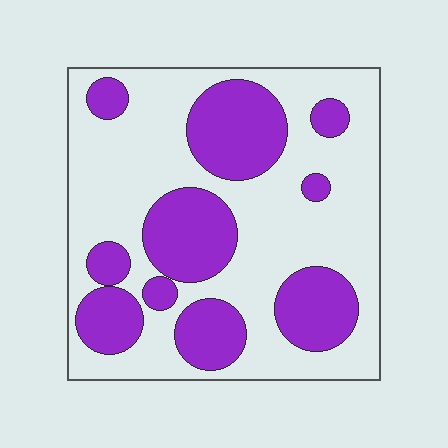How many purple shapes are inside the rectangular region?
10.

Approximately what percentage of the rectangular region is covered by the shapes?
Approximately 35%.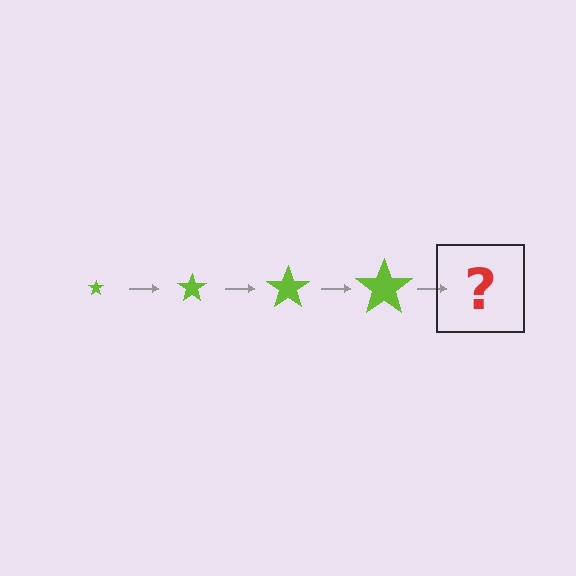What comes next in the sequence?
The next element should be a lime star, larger than the previous one.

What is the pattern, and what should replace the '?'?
The pattern is that the star gets progressively larger each step. The '?' should be a lime star, larger than the previous one.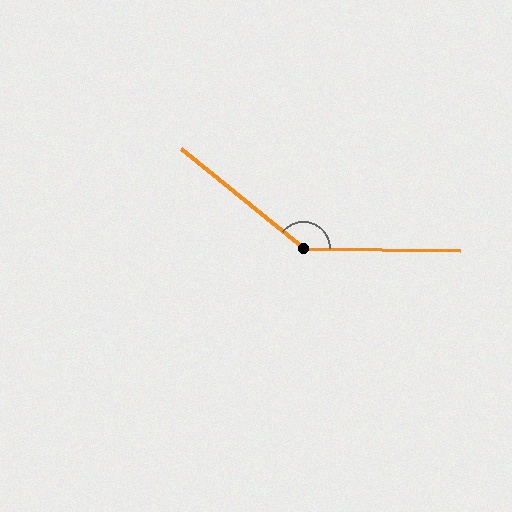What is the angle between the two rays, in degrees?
Approximately 142 degrees.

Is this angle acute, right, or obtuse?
It is obtuse.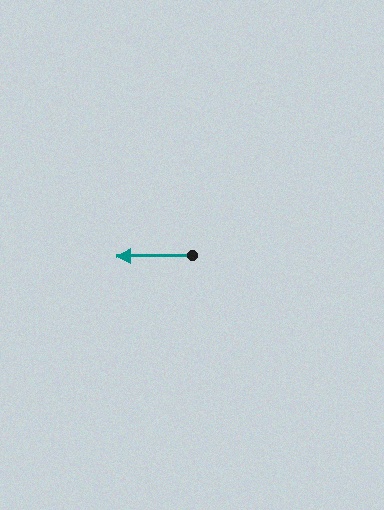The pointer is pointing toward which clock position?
Roughly 9 o'clock.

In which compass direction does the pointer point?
West.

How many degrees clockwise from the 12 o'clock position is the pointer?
Approximately 269 degrees.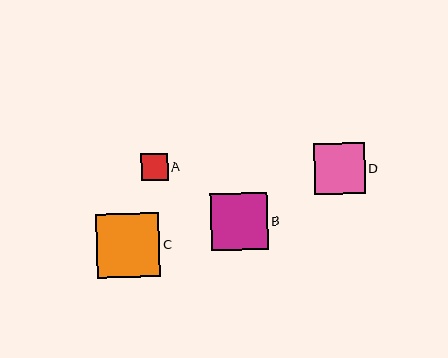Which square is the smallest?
Square A is the smallest with a size of approximately 27 pixels.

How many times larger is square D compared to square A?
Square D is approximately 1.9 times the size of square A.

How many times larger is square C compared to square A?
Square C is approximately 2.4 times the size of square A.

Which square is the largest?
Square C is the largest with a size of approximately 64 pixels.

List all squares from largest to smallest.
From largest to smallest: C, B, D, A.